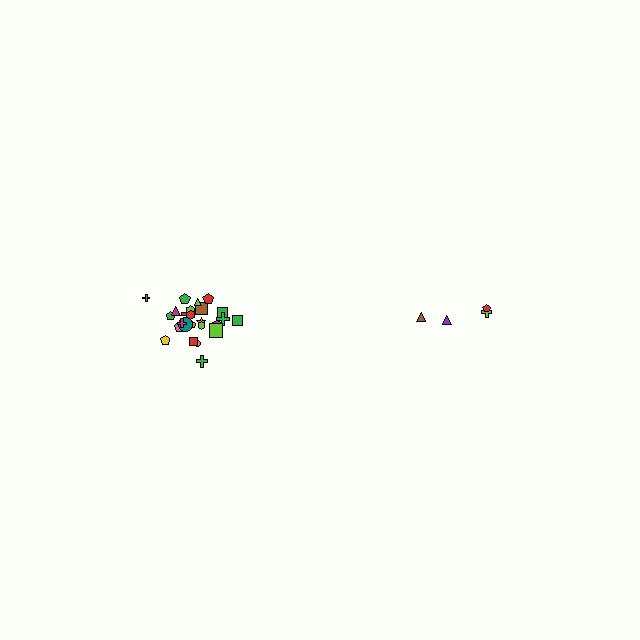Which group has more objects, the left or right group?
The left group.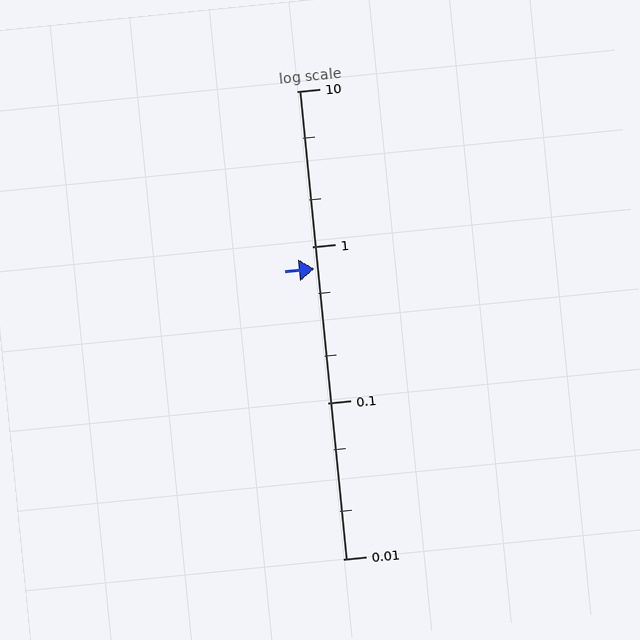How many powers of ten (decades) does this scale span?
The scale spans 3 decades, from 0.01 to 10.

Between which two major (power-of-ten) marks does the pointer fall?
The pointer is between 0.1 and 1.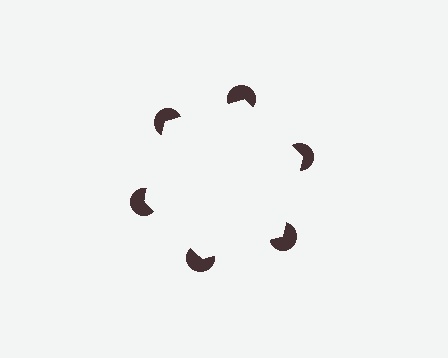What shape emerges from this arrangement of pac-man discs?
An illusory hexagon — its edges are inferred from the aligned wedge cuts in the pac-man discs, not physically drawn.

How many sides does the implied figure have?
6 sides.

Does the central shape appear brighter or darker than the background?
It typically appears slightly brighter than the background, even though no actual brightness change is drawn.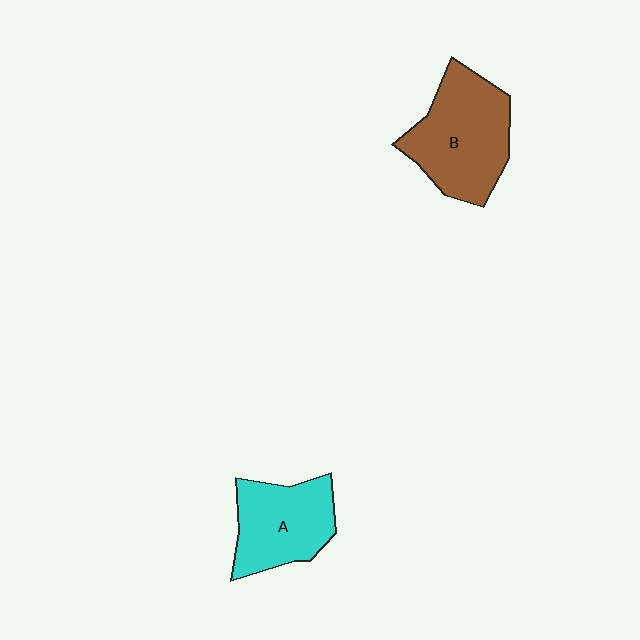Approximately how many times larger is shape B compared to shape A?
Approximately 1.3 times.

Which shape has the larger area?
Shape B (brown).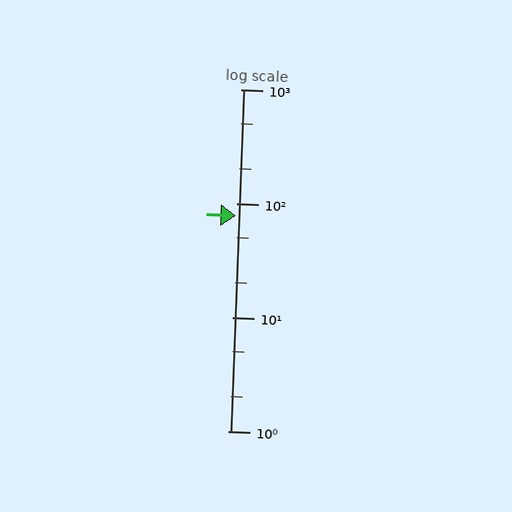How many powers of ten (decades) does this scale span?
The scale spans 3 decades, from 1 to 1000.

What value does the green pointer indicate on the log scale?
The pointer indicates approximately 77.